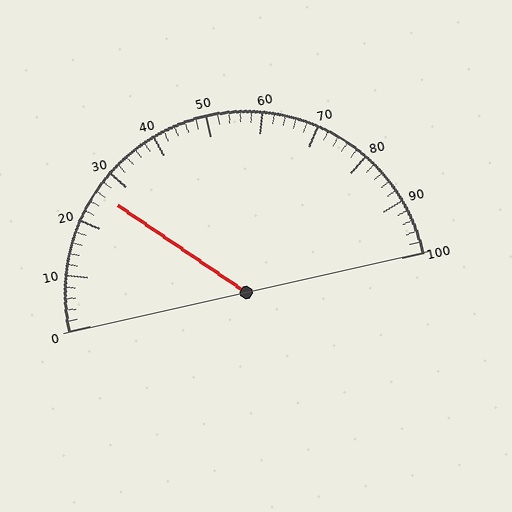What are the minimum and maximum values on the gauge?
The gauge ranges from 0 to 100.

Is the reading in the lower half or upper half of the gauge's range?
The reading is in the lower half of the range (0 to 100).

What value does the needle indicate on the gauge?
The needle indicates approximately 26.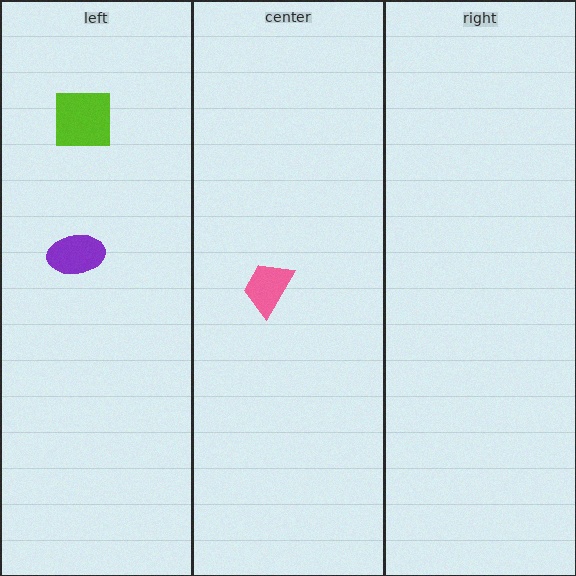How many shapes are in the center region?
1.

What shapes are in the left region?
The lime square, the purple ellipse.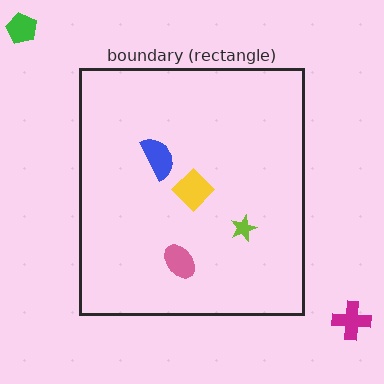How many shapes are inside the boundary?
4 inside, 2 outside.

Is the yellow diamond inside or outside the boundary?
Inside.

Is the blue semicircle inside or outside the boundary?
Inside.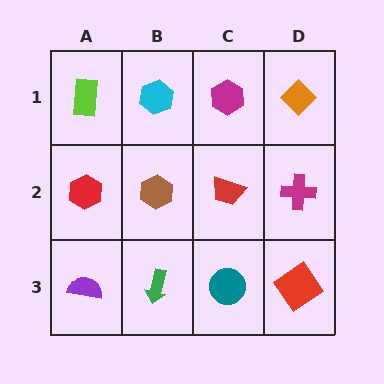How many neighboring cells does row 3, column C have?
3.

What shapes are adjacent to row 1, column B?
A brown hexagon (row 2, column B), a lime rectangle (row 1, column A), a magenta hexagon (row 1, column C).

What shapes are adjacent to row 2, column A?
A lime rectangle (row 1, column A), a purple semicircle (row 3, column A), a brown hexagon (row 2, column B).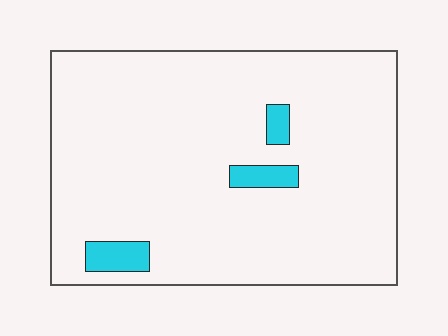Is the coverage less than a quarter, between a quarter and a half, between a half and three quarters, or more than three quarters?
Less than a quarter.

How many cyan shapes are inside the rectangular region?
3.